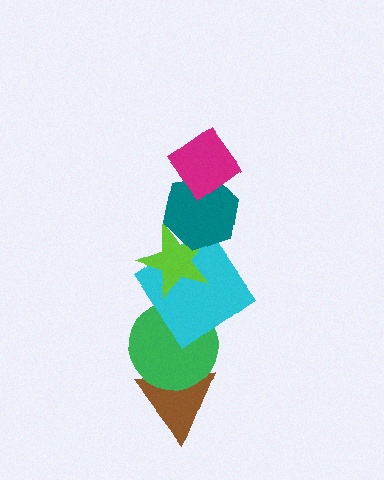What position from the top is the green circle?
The green circle is 5th from the top.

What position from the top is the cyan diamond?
The cyan diamond is 4th from the top.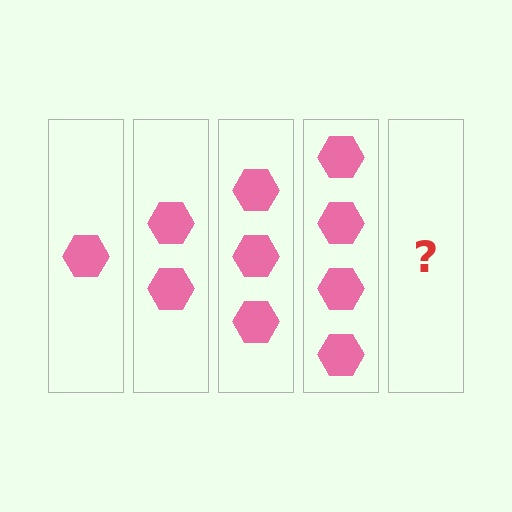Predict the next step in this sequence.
The next step is 5 hexagons.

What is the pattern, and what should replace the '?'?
The pattern is that each step adds one more hexagon. The '?' should be 5 hexagons.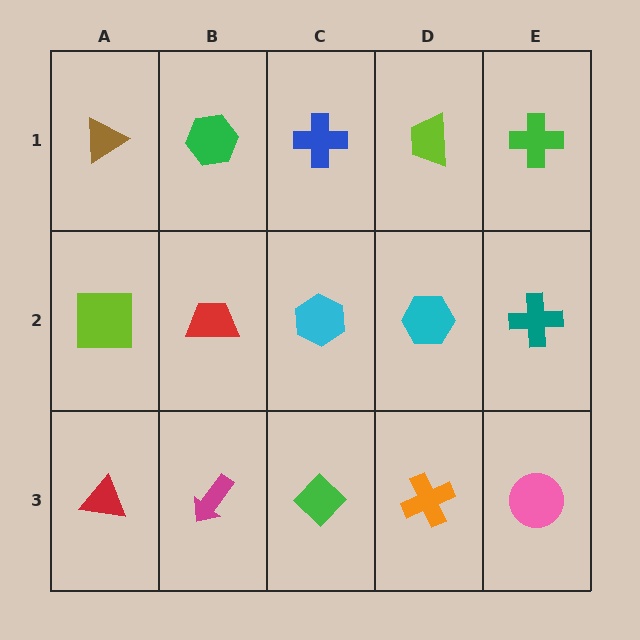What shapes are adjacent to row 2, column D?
A lime trapezoid (row 1, column D), an orange cross (row 3, column D), a cyan hexagon (row 2, column C), a teal cross (row 2, column E).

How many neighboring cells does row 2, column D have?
4.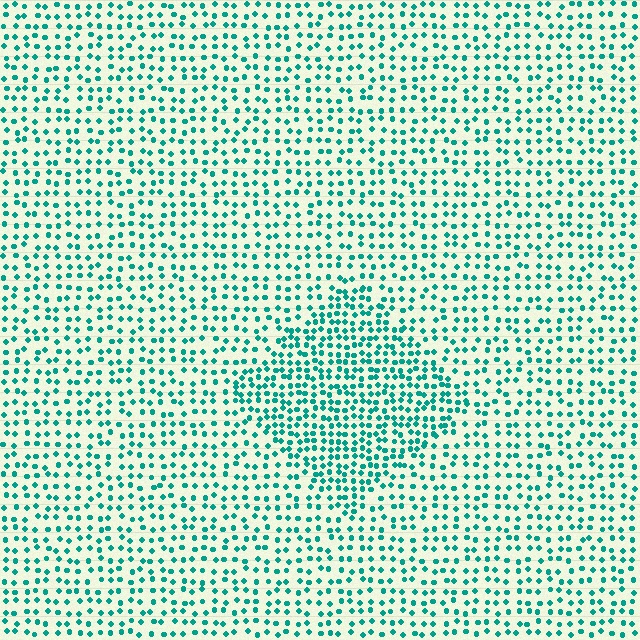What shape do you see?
I see a diamond.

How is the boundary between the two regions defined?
The boundary is defined by a change in element density (approximately 1.7x ratio). All elements are the same color, size, and shape.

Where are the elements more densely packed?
The elements are more densely packed inside the diamond boundary.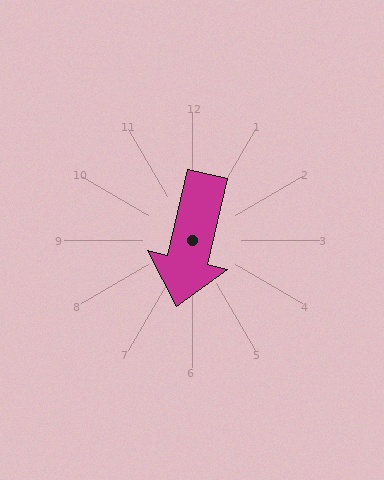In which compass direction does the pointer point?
South.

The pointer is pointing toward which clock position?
Roughly 6 o'clock.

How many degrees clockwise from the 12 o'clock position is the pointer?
Approximately 193 degrees.